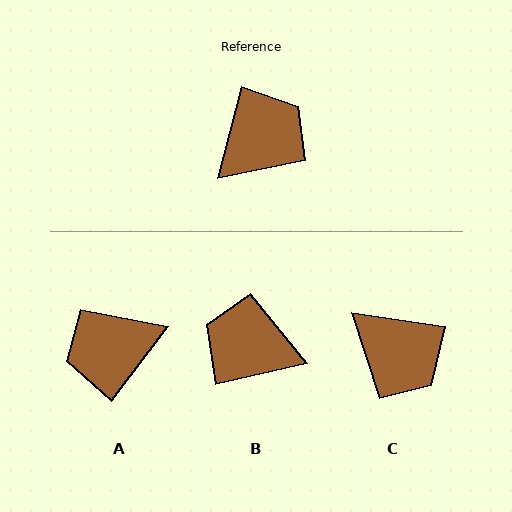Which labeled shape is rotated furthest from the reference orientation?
A, about 158 degrees away.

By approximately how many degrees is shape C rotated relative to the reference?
Approximately 83 degrees clockwise.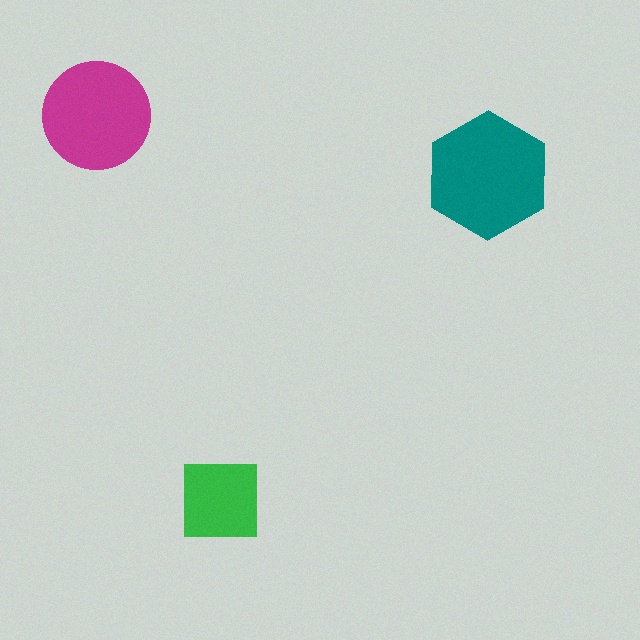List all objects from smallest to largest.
The green square, the magenta circle, the teal hexagon.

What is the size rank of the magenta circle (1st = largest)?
2nd.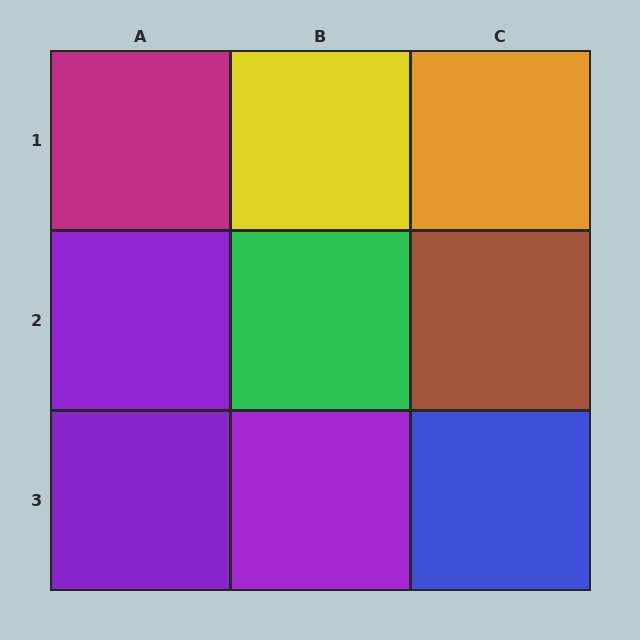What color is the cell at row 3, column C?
Blue.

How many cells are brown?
1 cell is brown.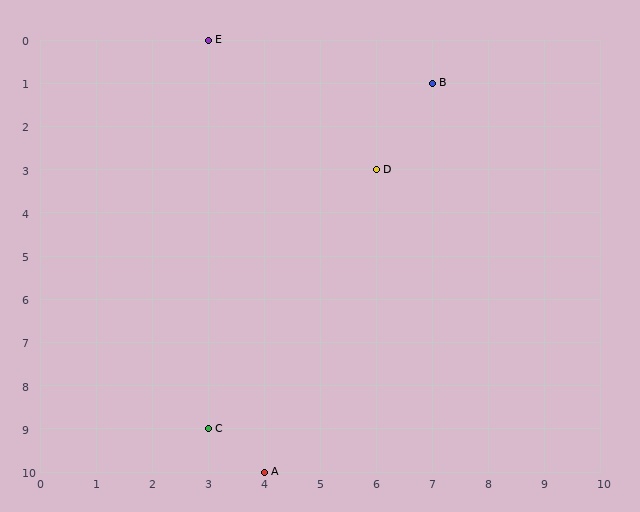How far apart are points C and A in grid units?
Points C and A are 1 column and 1 row apart (about 1.4 grid units diagonally).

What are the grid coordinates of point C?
Point C is at grid coordinates (3, 9).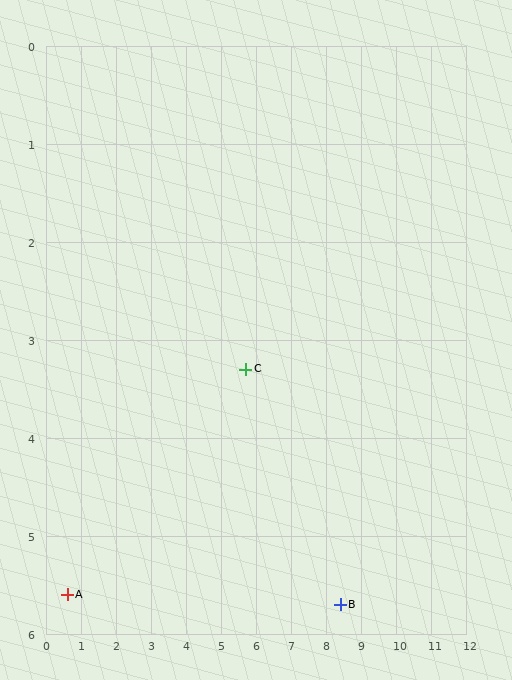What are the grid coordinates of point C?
Point C is at approximately (5.7, 3.3).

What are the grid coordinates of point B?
Point B is at approximately (8.4, 5.7).